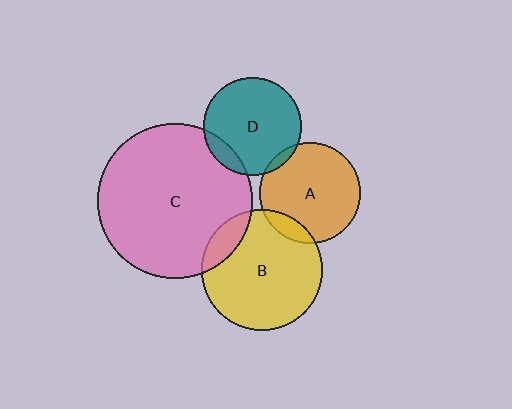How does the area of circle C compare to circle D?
Approximately 2.5 times.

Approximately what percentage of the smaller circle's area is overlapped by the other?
Approximately 10%.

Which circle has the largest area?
Circle C (pink).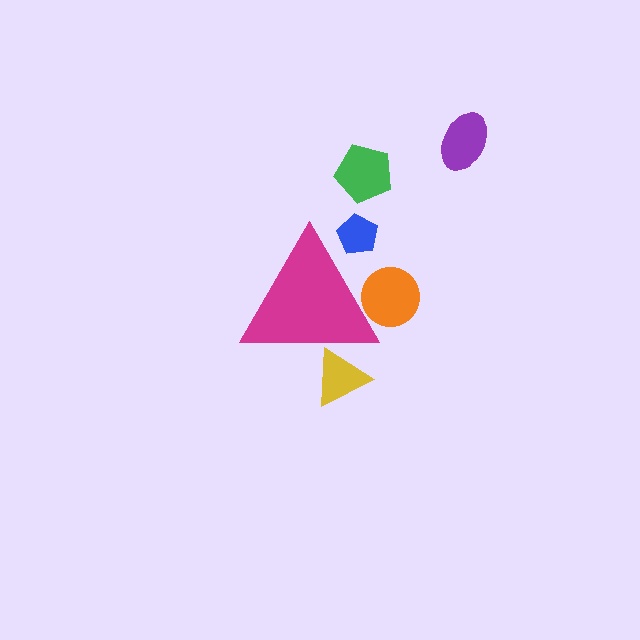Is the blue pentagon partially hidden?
Yes, the blue pentagon is partially hidden behind the magenta triangle.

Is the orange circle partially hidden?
Yes, the orange circle is partially hidden behind the magenta triangle.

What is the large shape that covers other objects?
A magenta triangle.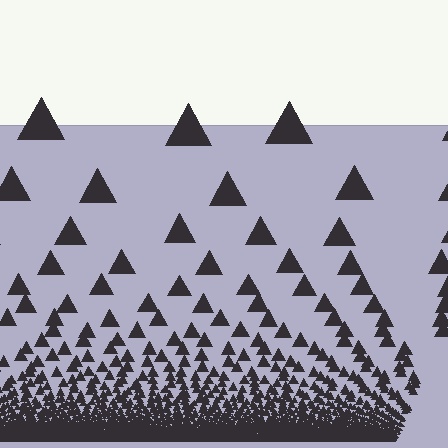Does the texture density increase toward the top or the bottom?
Density increases toward the bottom.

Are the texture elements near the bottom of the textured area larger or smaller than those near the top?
Smaller. The gradient is inverted — elements near the bottom are smaller and denser.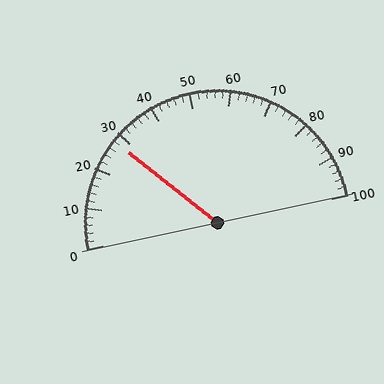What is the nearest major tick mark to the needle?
The nearest major tick mark is 30.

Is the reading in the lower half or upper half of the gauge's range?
The reading is in the lower half of the range (0 to 100).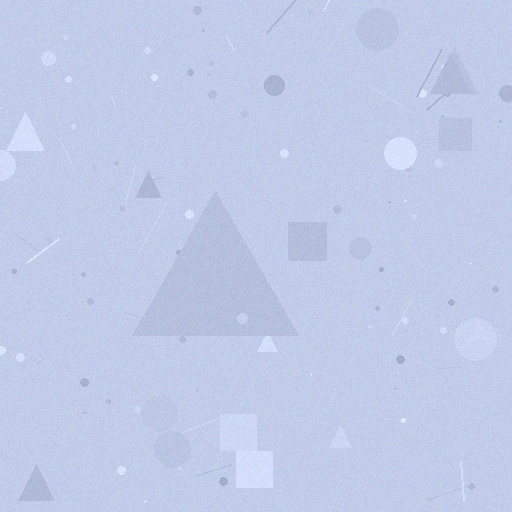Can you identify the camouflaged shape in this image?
The camouflaged shape is a triangle.